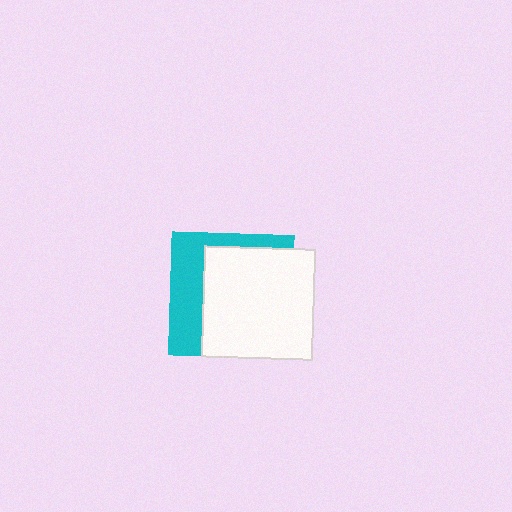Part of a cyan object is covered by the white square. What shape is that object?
It is a square.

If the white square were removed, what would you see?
You would see the complete cyan square.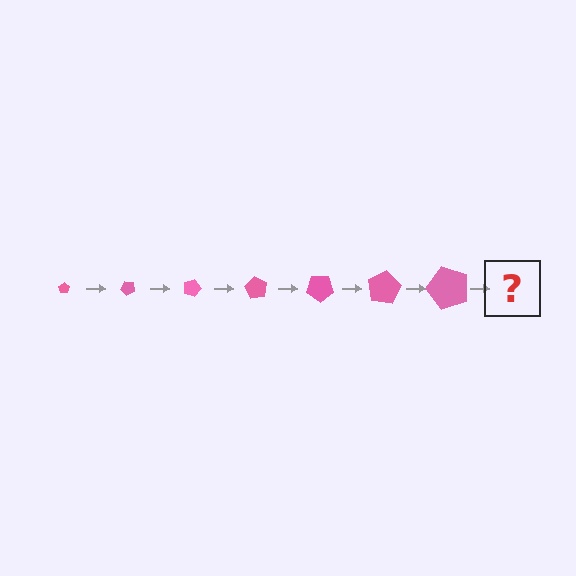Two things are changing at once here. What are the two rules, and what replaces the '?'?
The two rules are that the pentagon grows larger each step and it rotates 45 degrees each step. The '?' should be a pentagon, larger than the previous one and rotated 315 degrees from the start.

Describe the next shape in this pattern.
It should be a pentagon, larger than the previous one and rotated 315 degrees from the start.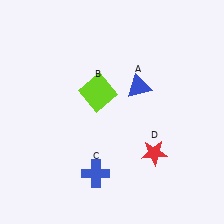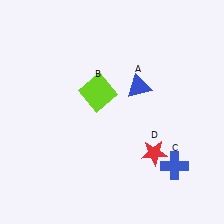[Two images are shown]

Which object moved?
The blue cross (C) moved right.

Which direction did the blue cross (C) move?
The blue cross (C) moved right.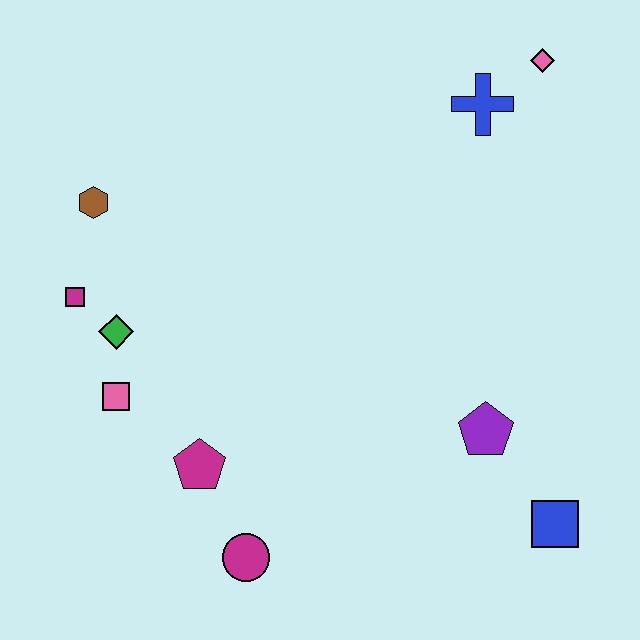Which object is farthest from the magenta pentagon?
The pink diamond is farthest from the magenta pentagon.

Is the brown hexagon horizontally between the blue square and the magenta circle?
No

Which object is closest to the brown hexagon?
The magenta square is closest to the brown hexagon.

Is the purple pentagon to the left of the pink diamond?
Yes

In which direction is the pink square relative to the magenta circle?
The pink square is above the magenta circle.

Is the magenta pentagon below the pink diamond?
Yes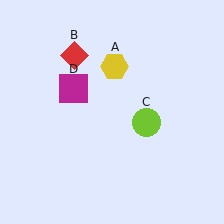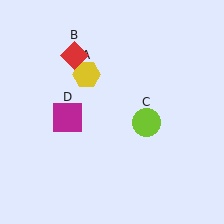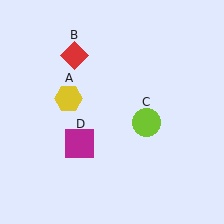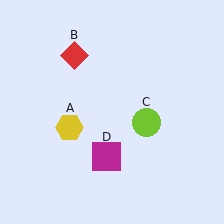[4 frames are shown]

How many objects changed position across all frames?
2 objects changed position: yellow hexagon (object A), magenta square (object D).